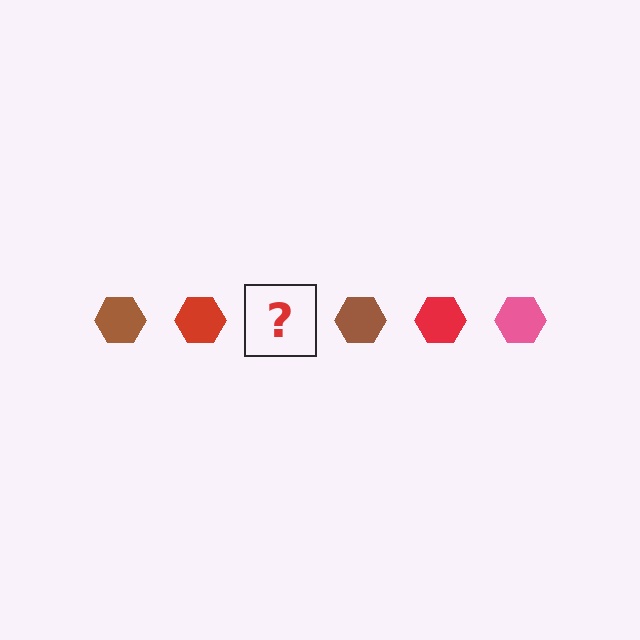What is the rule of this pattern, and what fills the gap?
The rule is that the pattern cycles through brown, red, pink hexagons. The gap should be filled with a pink hexagon.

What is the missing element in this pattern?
The missing element is a pink hexagon.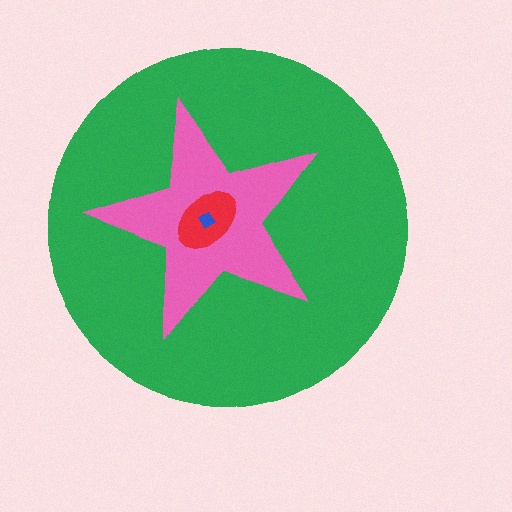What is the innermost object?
The blue diamond.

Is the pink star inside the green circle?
Yes.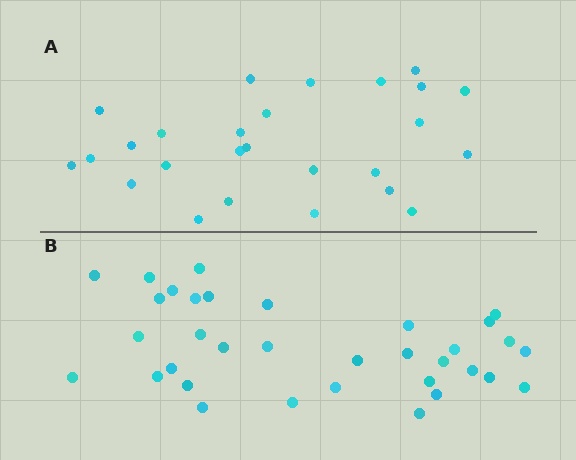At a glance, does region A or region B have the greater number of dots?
Region B (the bottom region) has more dots.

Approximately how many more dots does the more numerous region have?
Region B has roughly 8 or so more dots than region A.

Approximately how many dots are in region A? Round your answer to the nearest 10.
About 30 dots. (The exact count is 26, which rounds to 30.)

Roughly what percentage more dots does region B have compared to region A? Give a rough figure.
About 30% more.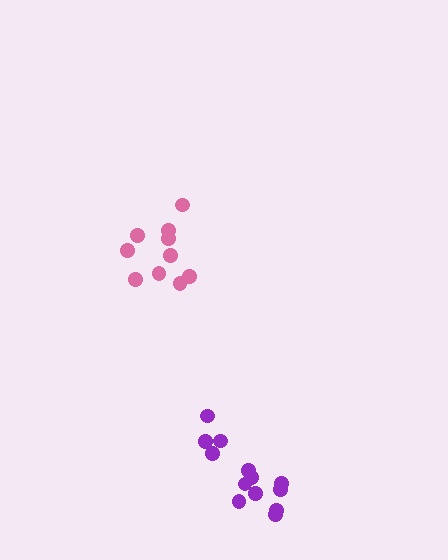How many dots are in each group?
Group 1: 10 dots, Group 2: 13 dots (23 total).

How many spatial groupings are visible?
There are 2 spatial groupings.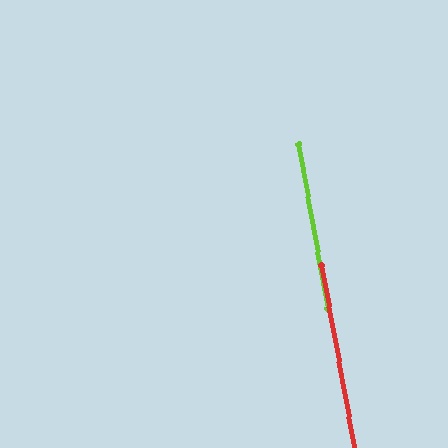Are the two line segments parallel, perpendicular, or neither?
Parallel — their directions differ by only 0.1°.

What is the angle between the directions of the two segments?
Approximately 0 degrees.